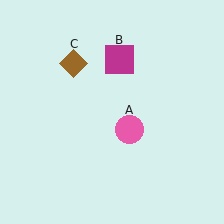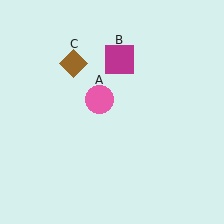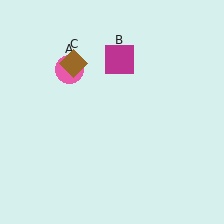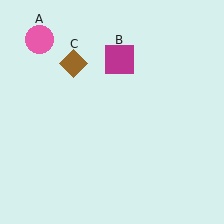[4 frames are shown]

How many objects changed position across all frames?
1 object changed position: pink circle (object A).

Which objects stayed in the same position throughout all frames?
Magenta square (object B) and brown diamond (object C) remained stationary.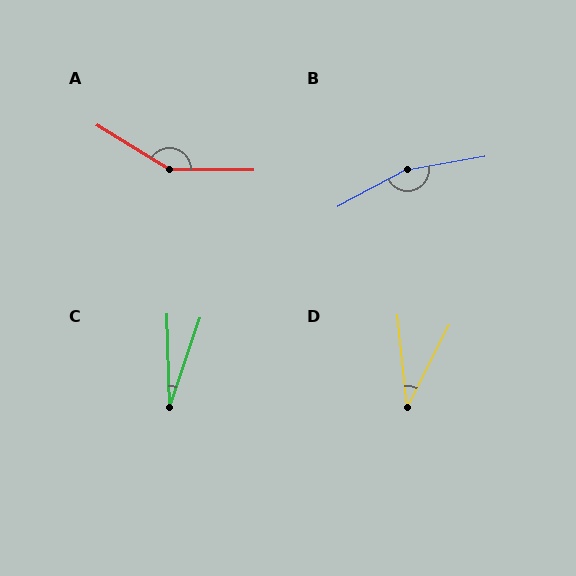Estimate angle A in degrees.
Approximately 149 degrees.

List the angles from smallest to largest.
C (20°), D (33°), A (149°), B (162°).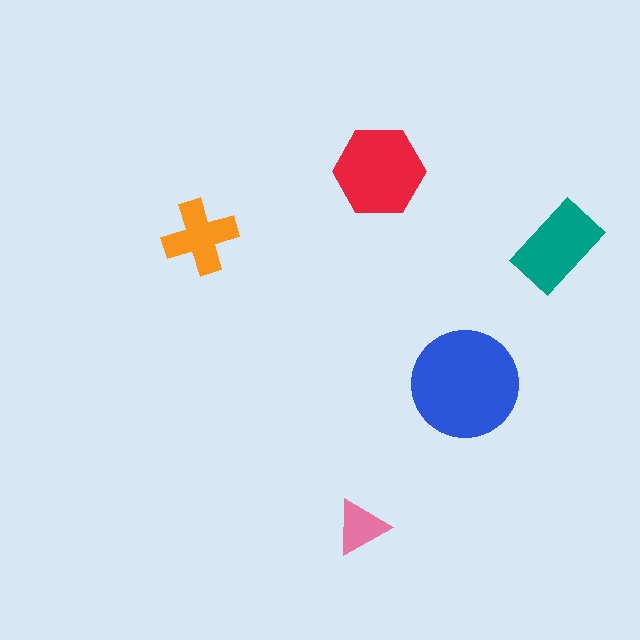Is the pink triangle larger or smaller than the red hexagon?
Smaller.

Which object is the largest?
The blue circle.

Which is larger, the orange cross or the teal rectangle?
The teal rectangle.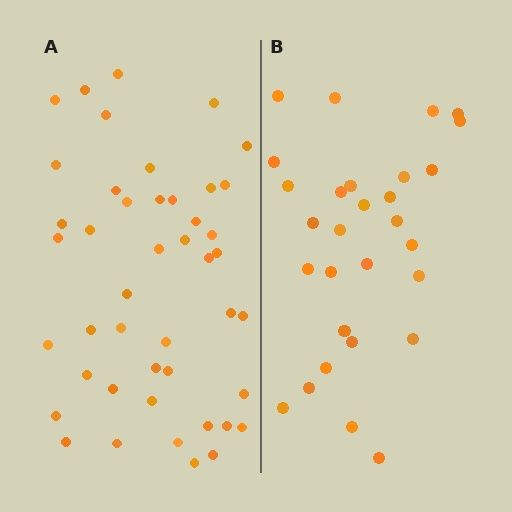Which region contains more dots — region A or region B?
Region A (the left region) has more dots.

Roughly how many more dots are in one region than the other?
Region A has approximately 15 more dots than region B.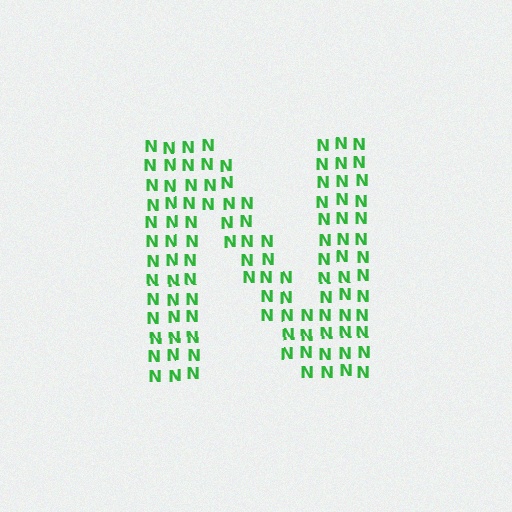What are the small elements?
The small elements are letter N's.